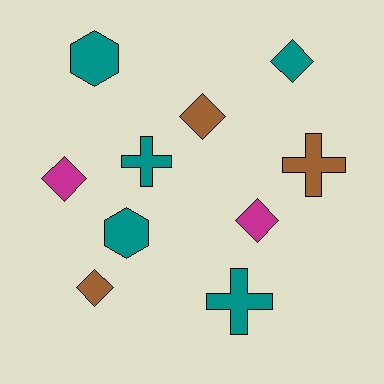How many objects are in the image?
There are 10 objects.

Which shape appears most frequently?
Diamond, with 5 objects.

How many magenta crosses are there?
There are no magenta crosses.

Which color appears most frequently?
Teal, with 5 objects.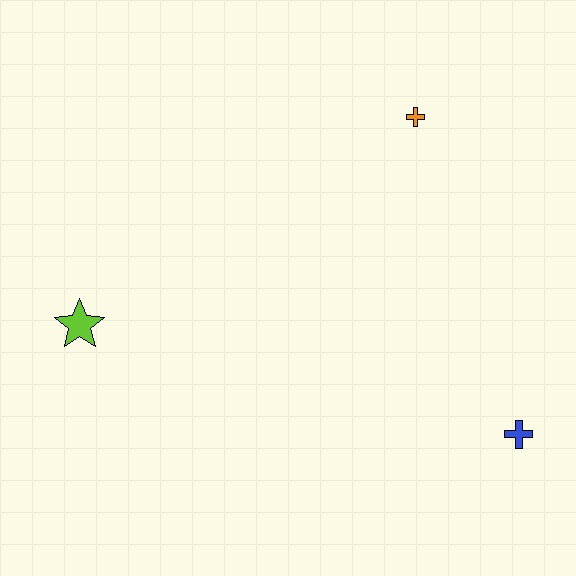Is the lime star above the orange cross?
No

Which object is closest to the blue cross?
The orange cross is closest to the blue cross.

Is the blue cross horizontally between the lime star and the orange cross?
No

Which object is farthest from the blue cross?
The lime star is farthest from the blue cross.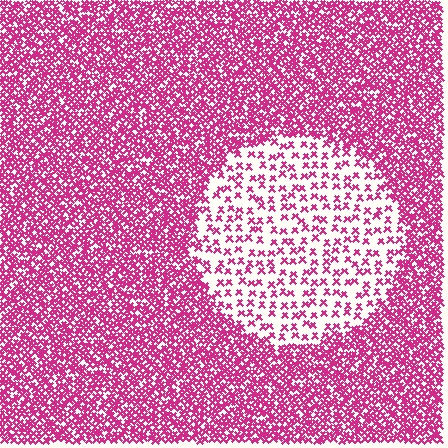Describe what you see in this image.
The image contains small magenta elements arranged at two different densities. A circle-shaped region is visible where the elements are less densely packed than the surrounding area.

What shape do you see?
I see a circle.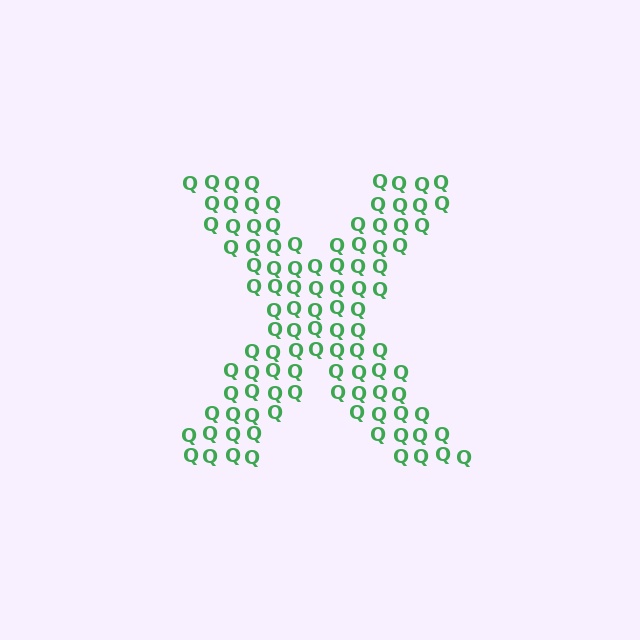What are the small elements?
The small elements are letter Q's.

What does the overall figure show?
The overall figure shows the letter X.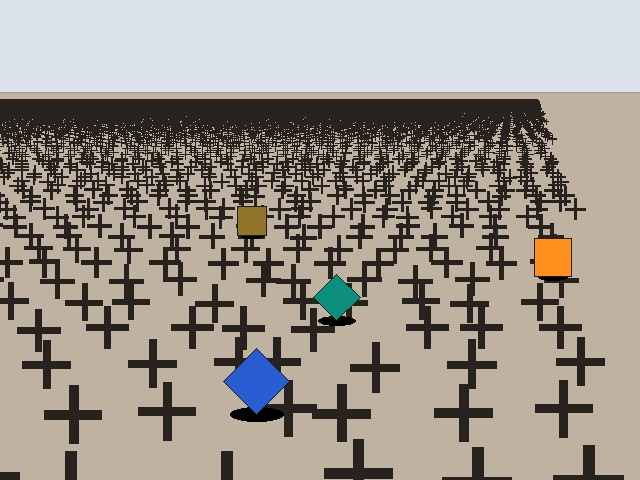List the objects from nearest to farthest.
From nearest to farthest: the blue diamond, the teal diamond, the orange square, the brown square.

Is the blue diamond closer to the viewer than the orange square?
Yes. The blue diamond is closer — you can tell from the texture gradient: the ground texture is coarser near it.